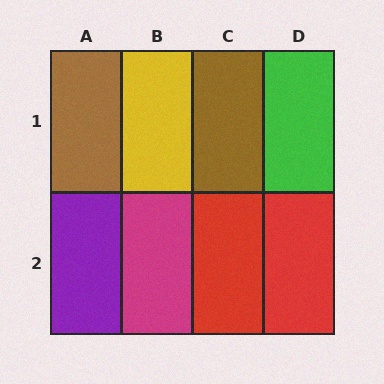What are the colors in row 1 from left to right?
Brown, yellow, brown, green.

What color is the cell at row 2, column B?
Magenta.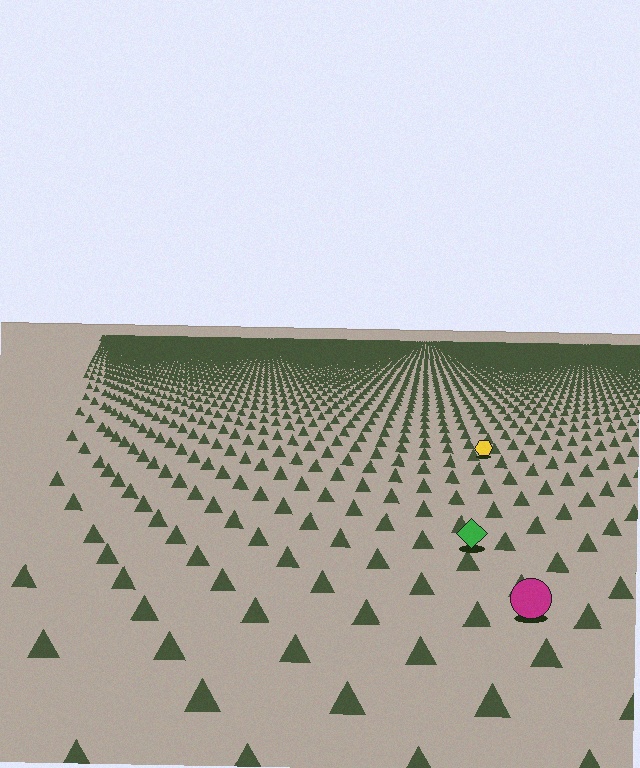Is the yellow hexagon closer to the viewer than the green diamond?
No. The green diamond is closer — you can tell from the texture gradient: the ground texture is coarser near it.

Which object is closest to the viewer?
The magenta circle is closest. The texture marks near it are larger and more spread out.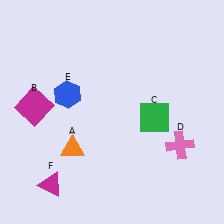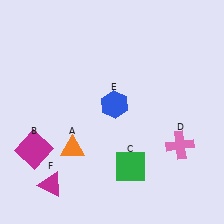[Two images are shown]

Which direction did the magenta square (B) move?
The magenta square (B) moved down.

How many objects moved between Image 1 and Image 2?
3 objects moved between the two images.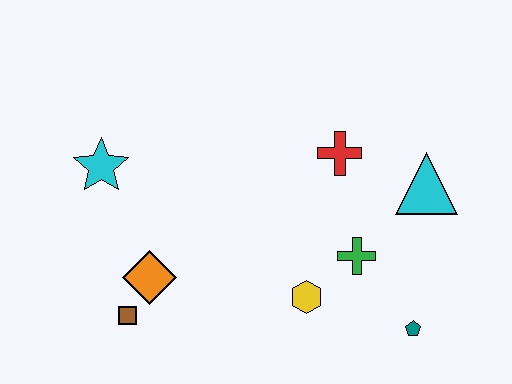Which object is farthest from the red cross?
The brown square is farthest from the red cross.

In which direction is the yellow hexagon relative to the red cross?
The yellow hexagon is below the red cross.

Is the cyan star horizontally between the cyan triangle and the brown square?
No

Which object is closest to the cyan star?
The orange diamond is closest to the cyan star.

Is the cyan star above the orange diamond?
Yes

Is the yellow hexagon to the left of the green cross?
Yes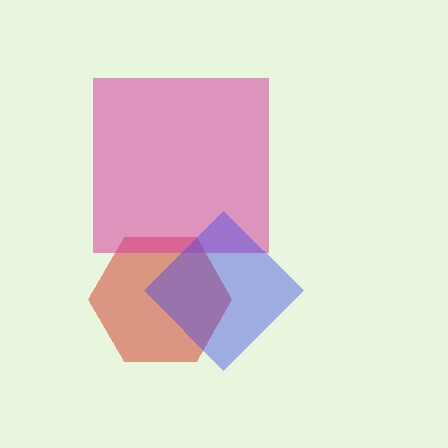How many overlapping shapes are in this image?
There are 3 overlapping shapes in the image.